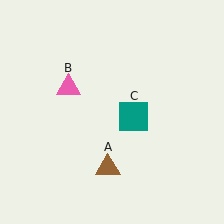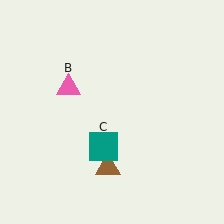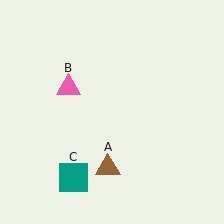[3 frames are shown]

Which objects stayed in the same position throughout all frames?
Brown triangle (object A) and pink triangle (object B) remained stationary.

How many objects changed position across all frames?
1 object changed position: teal square (object C).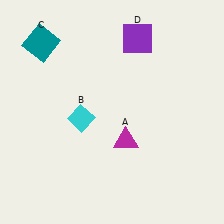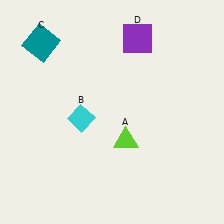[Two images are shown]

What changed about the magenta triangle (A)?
In Image 1, A is magenta. In Image 2, it changed to lime.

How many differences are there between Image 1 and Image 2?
There is 1 difference between the two images.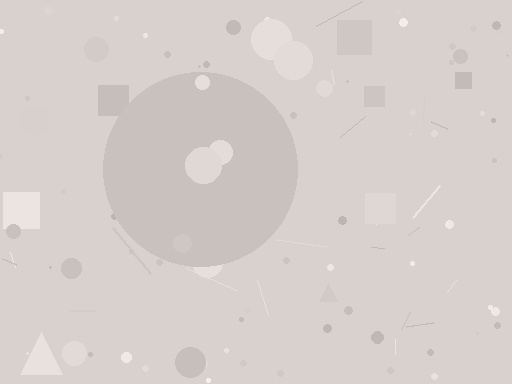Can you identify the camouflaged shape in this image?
The camouflaged shape is a circle.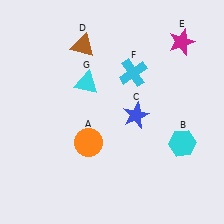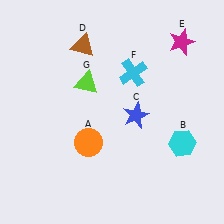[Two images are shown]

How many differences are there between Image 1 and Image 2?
There is 1 difference between the two images.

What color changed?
The triangle (G) changed from cyan in Image 1 to lime in Image 2.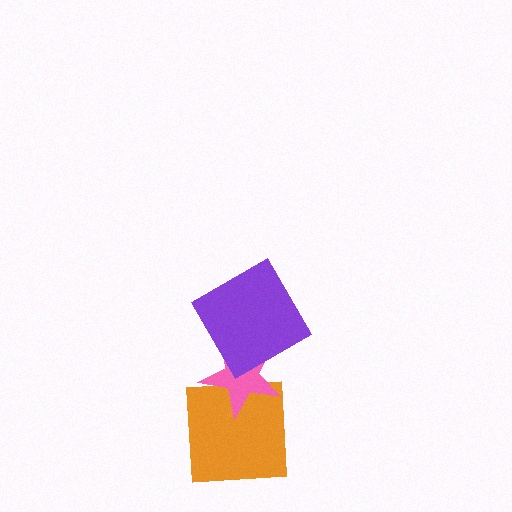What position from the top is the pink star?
The pink star is 2nd from the top.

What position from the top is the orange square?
The orange square is 3rd from the top.